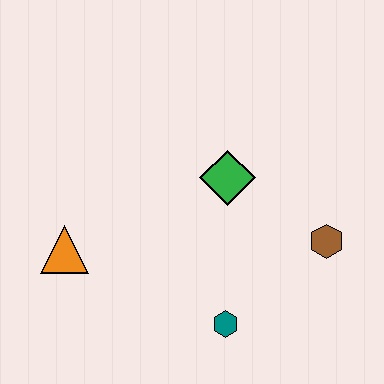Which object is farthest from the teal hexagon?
The orange triangle is farthest from the teal hexagon.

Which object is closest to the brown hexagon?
The green diamond is closest to the brown hexagon.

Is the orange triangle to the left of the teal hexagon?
Yes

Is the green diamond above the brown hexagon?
Yes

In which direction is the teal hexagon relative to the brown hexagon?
The teal hexagon is to the left of the brown hexagon.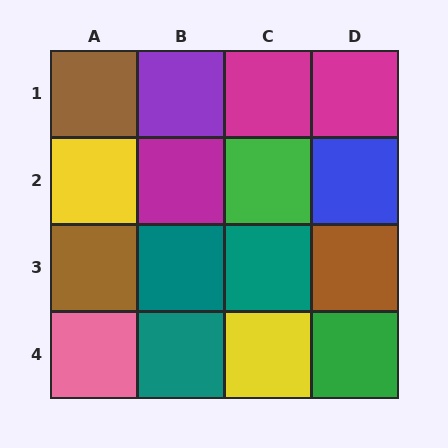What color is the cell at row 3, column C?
Teal.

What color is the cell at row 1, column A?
Brown.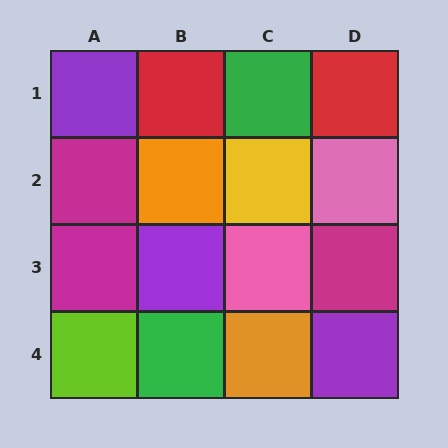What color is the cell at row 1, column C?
Green.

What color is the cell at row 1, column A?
Purple.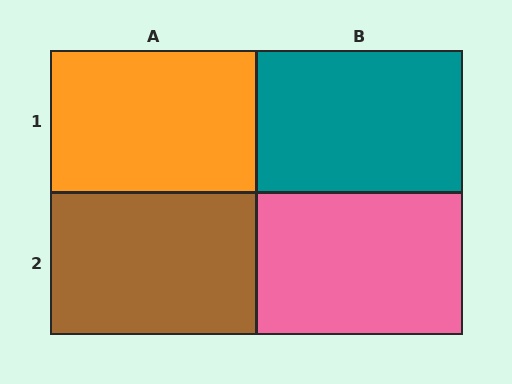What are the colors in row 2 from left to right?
Brown, pink.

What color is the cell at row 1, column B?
Teal.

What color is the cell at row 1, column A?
Orange.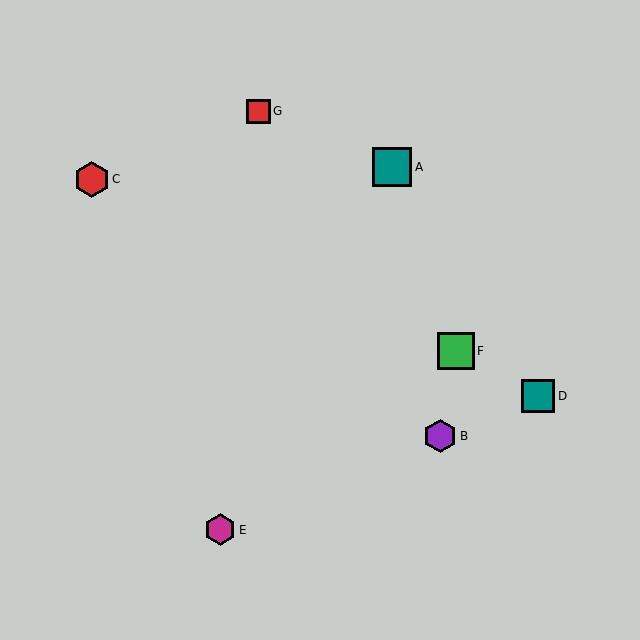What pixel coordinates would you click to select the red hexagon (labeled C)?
Click at (92, 179) to select the red hexagon C.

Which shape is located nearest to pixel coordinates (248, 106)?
The red square (labeled G) at (258, 111) is nearest to that location.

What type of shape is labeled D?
Shape D is a teal square.